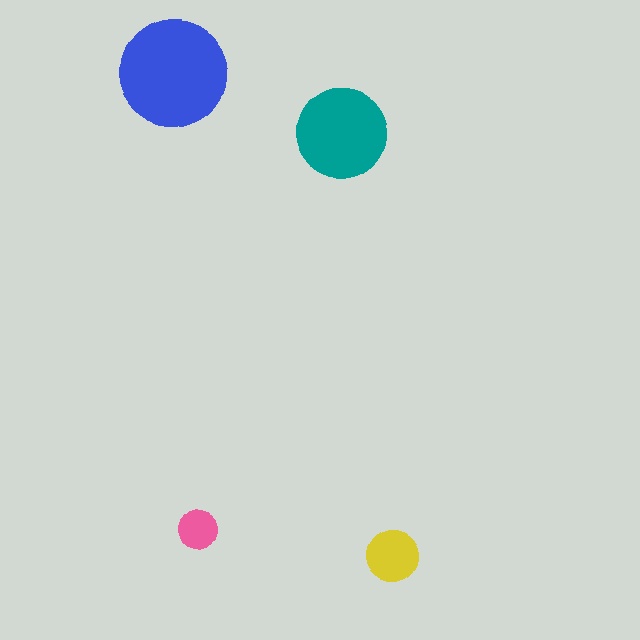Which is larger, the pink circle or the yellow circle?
The yellow one.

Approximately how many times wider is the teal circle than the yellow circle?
About 1.5 times wider.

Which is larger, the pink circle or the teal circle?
The teal one.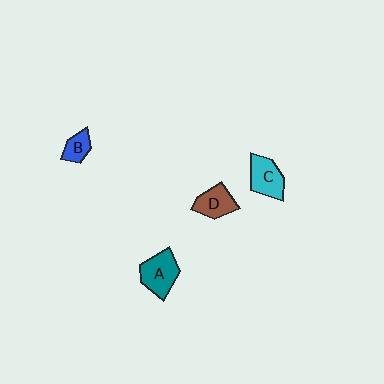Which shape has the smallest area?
Shape B (blue).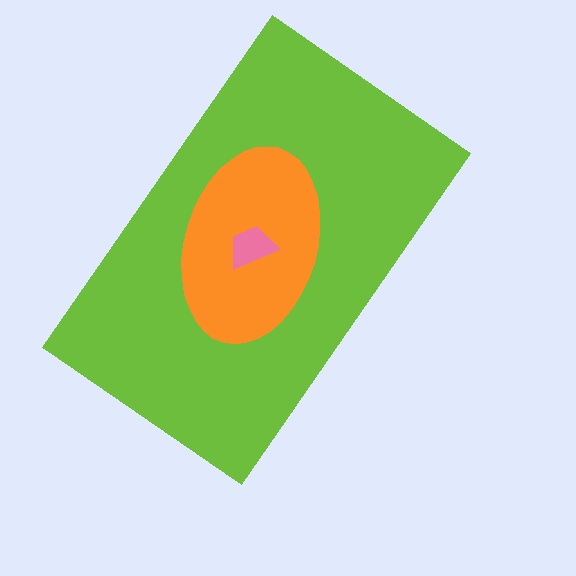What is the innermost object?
The pink trapezoid.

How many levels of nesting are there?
3.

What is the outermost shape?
The lime rectangle.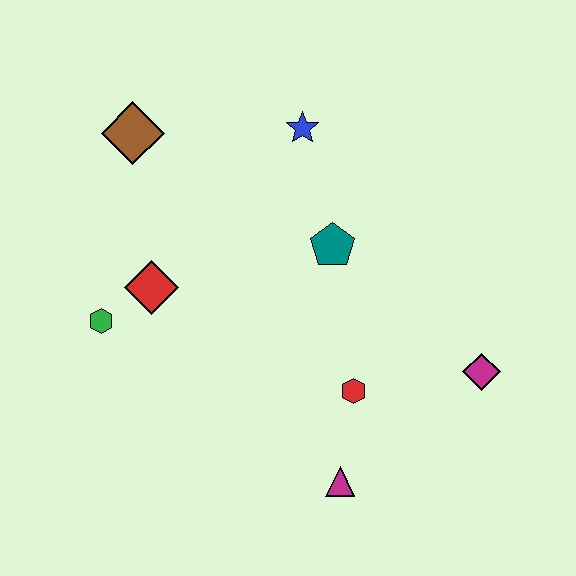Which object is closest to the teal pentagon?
The blue star is closest to the teal pentagon.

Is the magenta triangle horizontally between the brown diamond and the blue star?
No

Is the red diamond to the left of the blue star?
Yes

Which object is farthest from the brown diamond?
The magenta diamond is farthest from the brown diamond.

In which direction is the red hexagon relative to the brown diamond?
The red hexagon is below the brown diamond.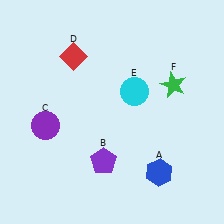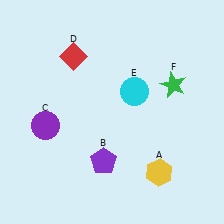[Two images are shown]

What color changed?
The hexagon (A) changed from blue in Image 1 to yellow in Image 2.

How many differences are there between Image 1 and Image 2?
There is 1 difference between the two images.